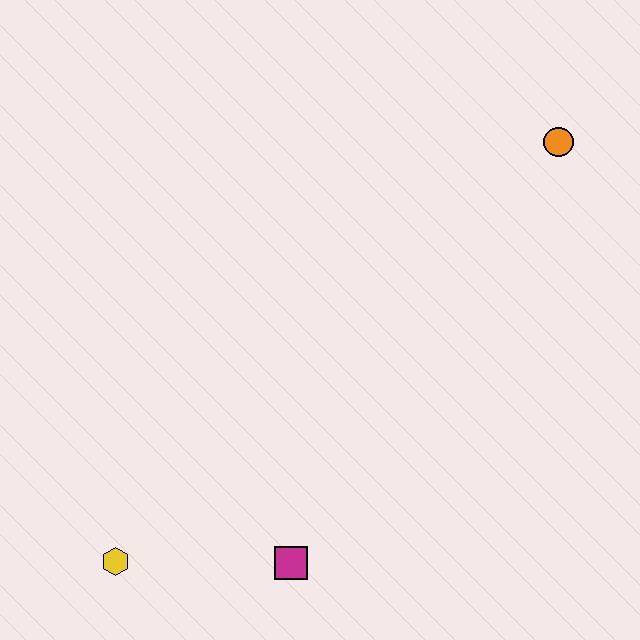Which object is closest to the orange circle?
The magenta square is closest to the orange circle.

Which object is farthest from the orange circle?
The yellow hexagon is farthest from the orange circle.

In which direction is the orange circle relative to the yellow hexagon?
The orange circle is to the right of the yellow hexagon.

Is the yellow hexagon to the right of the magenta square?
No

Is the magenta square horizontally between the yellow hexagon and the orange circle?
Yes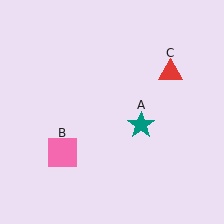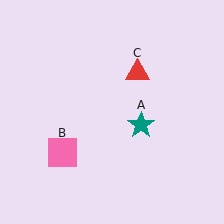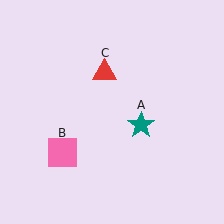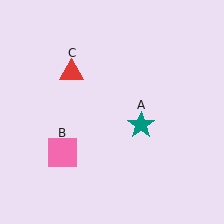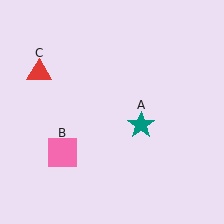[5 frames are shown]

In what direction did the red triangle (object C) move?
The red triangle (object C) moved left.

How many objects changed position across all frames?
1 object changed position: red triangle (object C).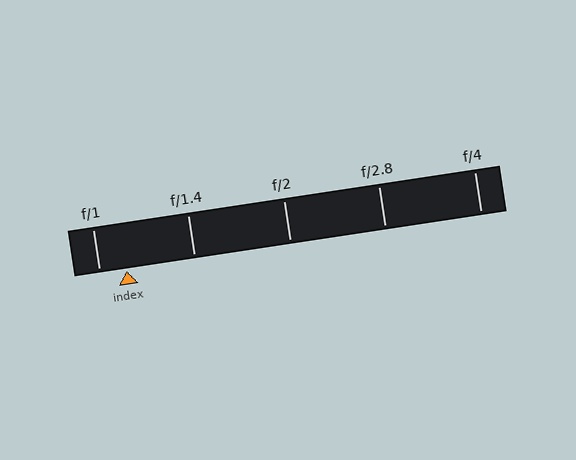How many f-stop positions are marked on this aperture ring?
There are 5 f-stop positions marked.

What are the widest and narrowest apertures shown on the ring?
The widest aperture shown is f/1 and the narrowest is f/4.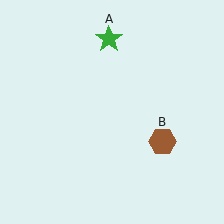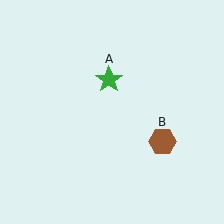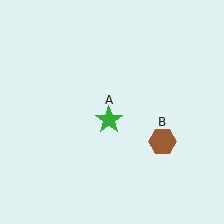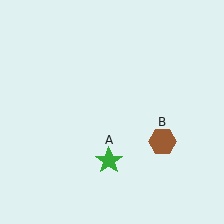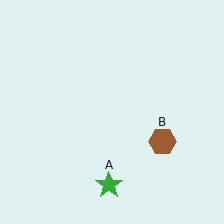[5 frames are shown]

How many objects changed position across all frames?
1 object changed position: green star (object A).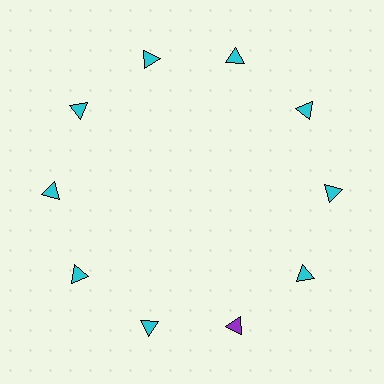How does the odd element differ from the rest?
It has a different color: purple instead of cyan.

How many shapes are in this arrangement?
There are 10 shapes arranged in a ring pattern.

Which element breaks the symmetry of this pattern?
The purple triangle at roughly the 5 o'clock position breaks the symmetry. All other shapes are cyan triangles.